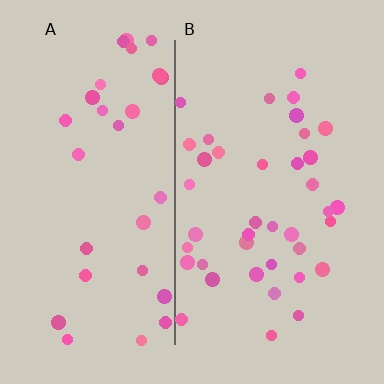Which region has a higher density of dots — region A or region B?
B (the right).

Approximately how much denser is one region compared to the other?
Approximately 1.3× — region B over region A.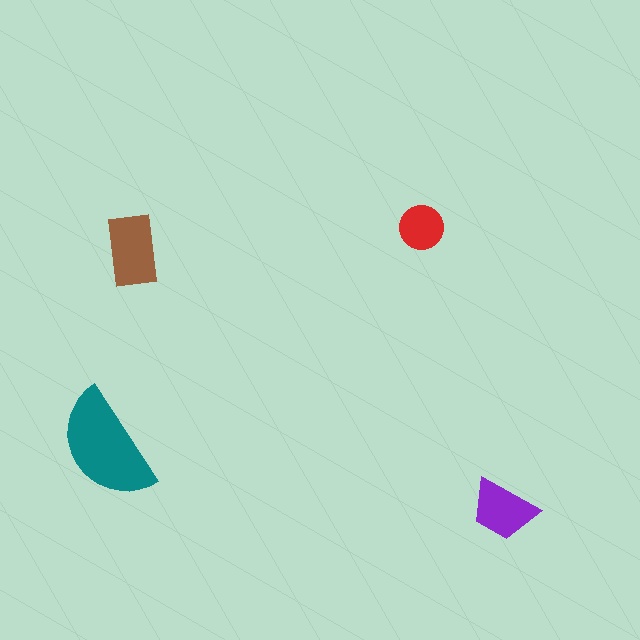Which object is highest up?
The red circle is topmost.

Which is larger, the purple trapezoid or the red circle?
The purple trapezoid.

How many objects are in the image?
There are 4 objects in the image.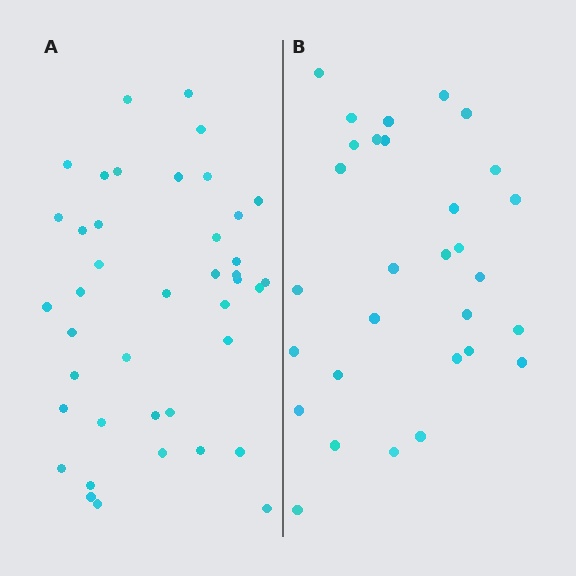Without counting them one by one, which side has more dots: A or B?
Region A (the left region) has more dots.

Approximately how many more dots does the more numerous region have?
Region A has roughly 12 or so more dots than region B.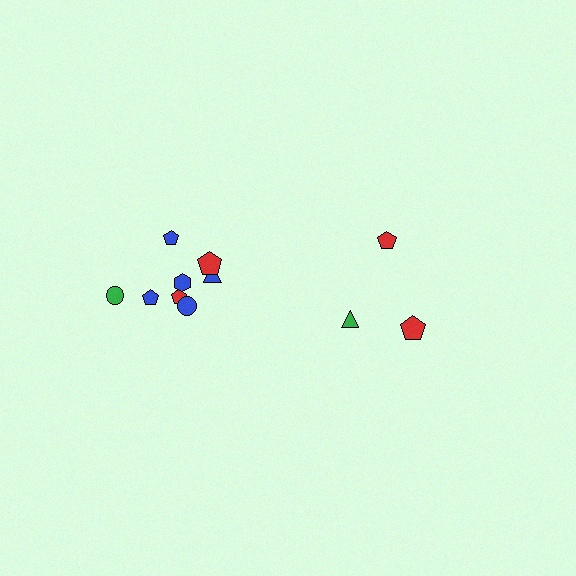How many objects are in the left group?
There are 8 objects.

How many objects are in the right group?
There are 3 objects.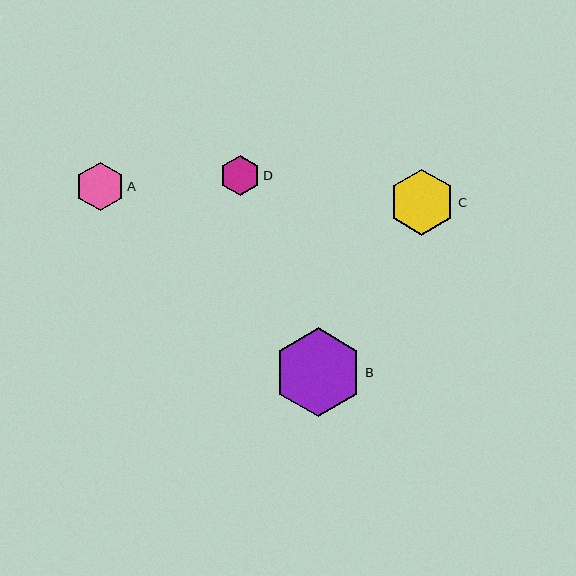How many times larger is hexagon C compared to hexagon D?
Hexagon C is approximately 1.6 times the size of hexagon D.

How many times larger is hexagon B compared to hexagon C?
Hexagon B is approximately 1.3 times the size of hexagon C.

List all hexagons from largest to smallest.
From largest to smallest: B, C, A, D.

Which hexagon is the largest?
Hexagon B is the largest with a size of approximately 89 pixels.